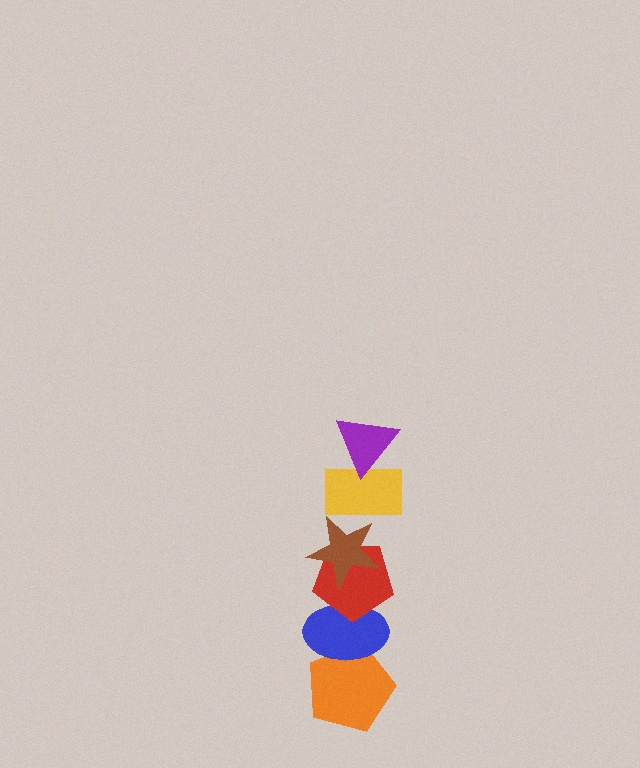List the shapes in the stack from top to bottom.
From top to bottom: the purple triangle, the yellow rectangle, the brown star, the red pentagon, the blue ellipse, the orange pentagon.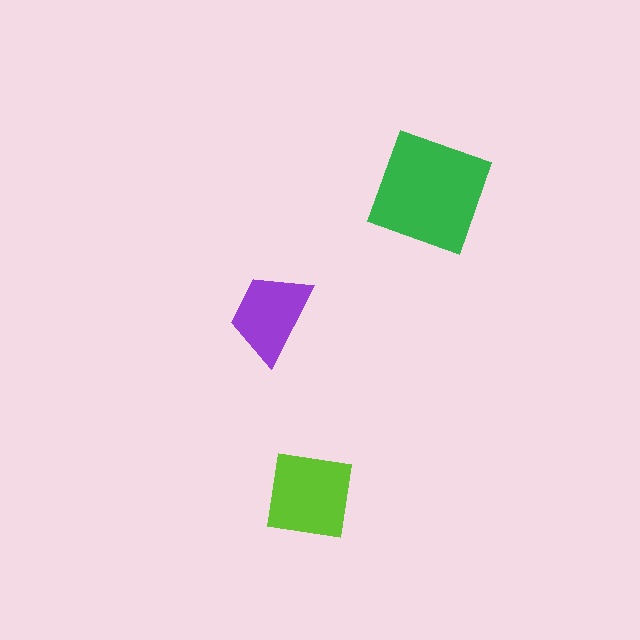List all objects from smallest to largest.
The purple trapezoid, the lime square, the green square.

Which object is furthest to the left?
The purple trapezoid is leftmost.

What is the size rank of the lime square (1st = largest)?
2nd.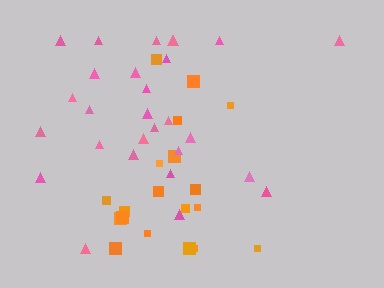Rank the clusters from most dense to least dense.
orange, pink.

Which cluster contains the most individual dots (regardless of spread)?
Pink (29).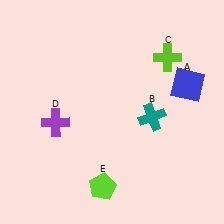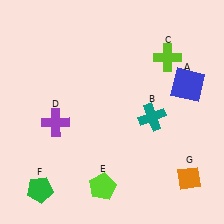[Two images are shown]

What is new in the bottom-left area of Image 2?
A green pentagon (F) was added in the bottom-left area of Image 2.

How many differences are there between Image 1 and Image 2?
There are 2 differences between the two images.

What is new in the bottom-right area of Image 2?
An orange diamond (G) was added in the bottom-right area of Image 2.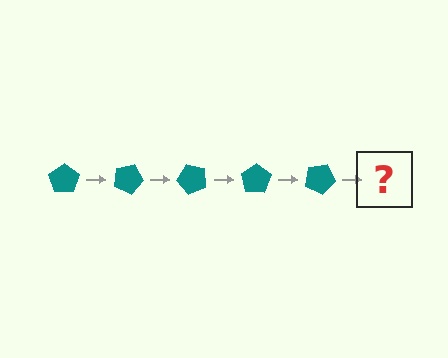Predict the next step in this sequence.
The next step is a teal pentagon rotated 125 degrees.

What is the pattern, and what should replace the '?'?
The pattern is that the pentagon rotates 25 degrees each step. The '?' should be a teal pentagon rotated 125 degrees.